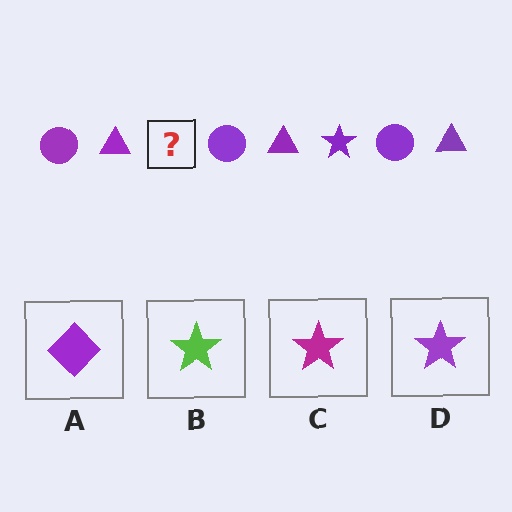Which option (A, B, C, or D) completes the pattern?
D.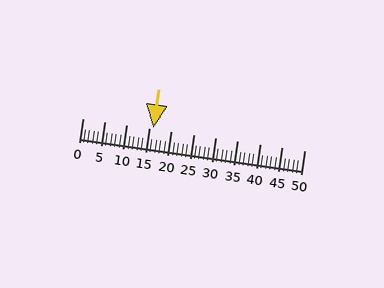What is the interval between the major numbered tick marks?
The major tick marks are spaced 5 units apart.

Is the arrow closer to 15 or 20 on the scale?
The arrow is closer to 15.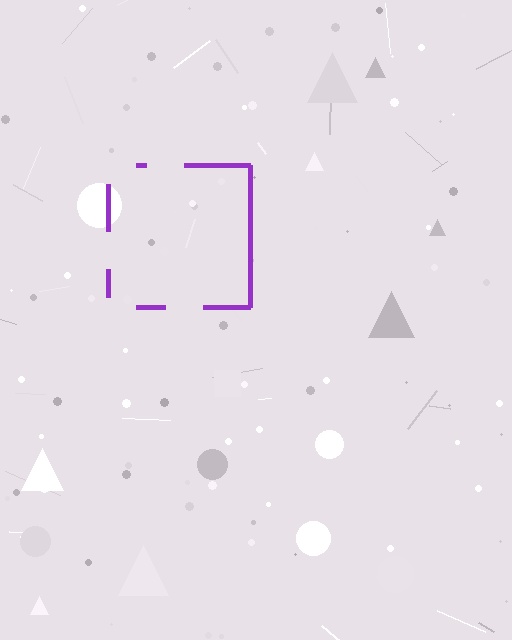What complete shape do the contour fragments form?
The contour fragments form a square.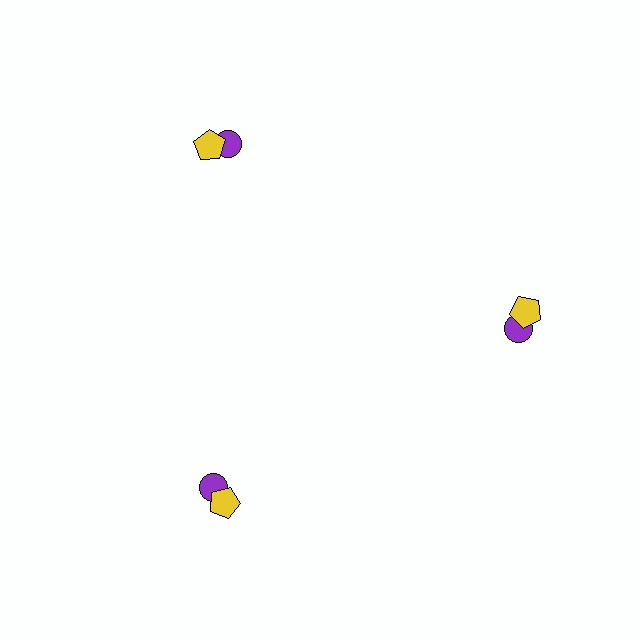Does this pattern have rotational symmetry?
Yes, this pattern has 3-fold rotational symmetry. It looks the same after rotating 120 degrees around the center.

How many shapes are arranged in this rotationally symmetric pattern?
There are 6 shapes, arranged in 3 groups of 2.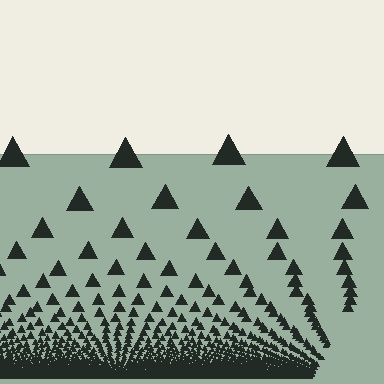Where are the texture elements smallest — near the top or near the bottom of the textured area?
Near the bottom.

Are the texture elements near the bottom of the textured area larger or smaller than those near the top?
Smaller. The gradient is inverted — elements near the bottom are smaller and denser.